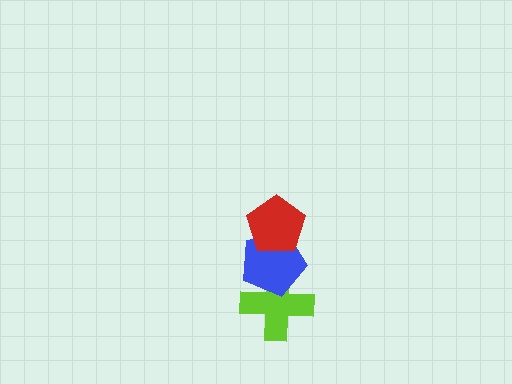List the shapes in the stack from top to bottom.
From top to bottom: the red pentagon, the blue pentagon, the lime cross.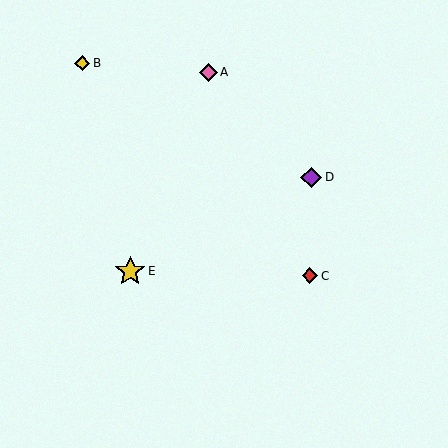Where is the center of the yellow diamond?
The center of the yellow diamond is at (82, 63).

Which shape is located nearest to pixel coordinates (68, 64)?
The yellow diamond (labeled B) at (82, 63) is nearest to that location.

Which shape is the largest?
The yellow star (labeled E) is the largest.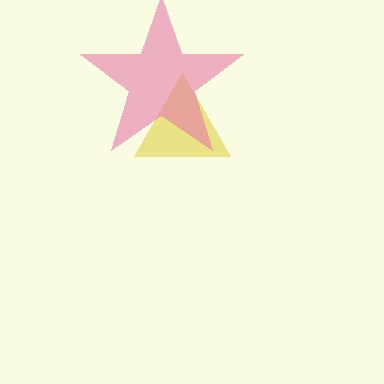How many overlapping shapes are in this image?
There are 2 overlapping shapes in the image.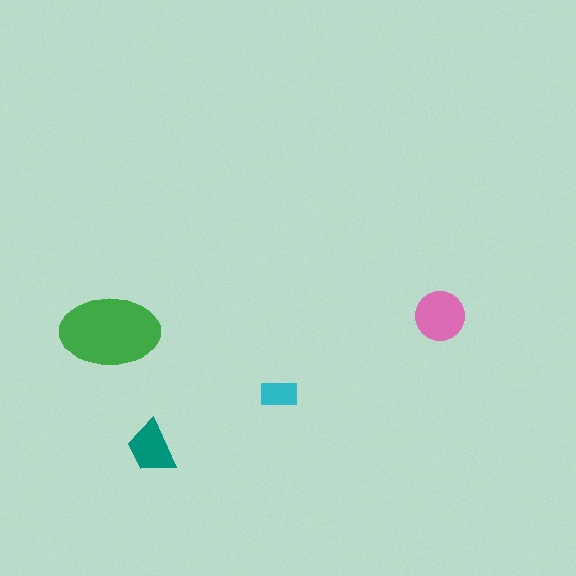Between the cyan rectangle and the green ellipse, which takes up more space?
The green ellipse.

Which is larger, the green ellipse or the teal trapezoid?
The green ellipse.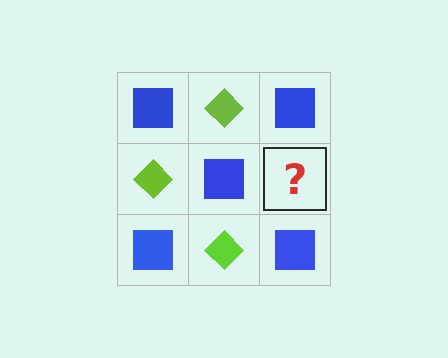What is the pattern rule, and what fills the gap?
The rule is that it alternates blue square and lime diamond in a checkerboard pattern. The gap should be filled with a lime diamond.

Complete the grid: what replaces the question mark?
The question mark should be replaced with a lime diamond.